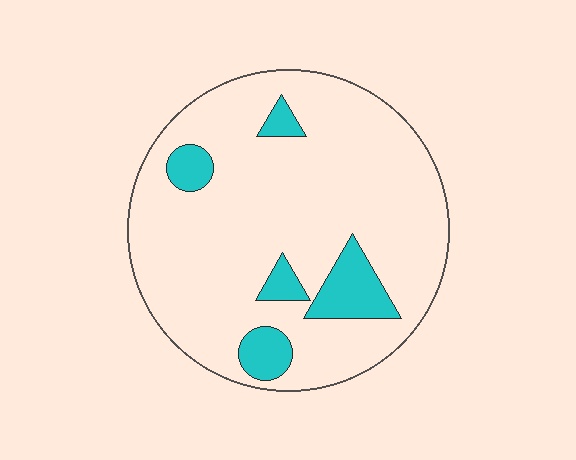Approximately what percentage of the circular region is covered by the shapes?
Approximately 15%.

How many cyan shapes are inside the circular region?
5.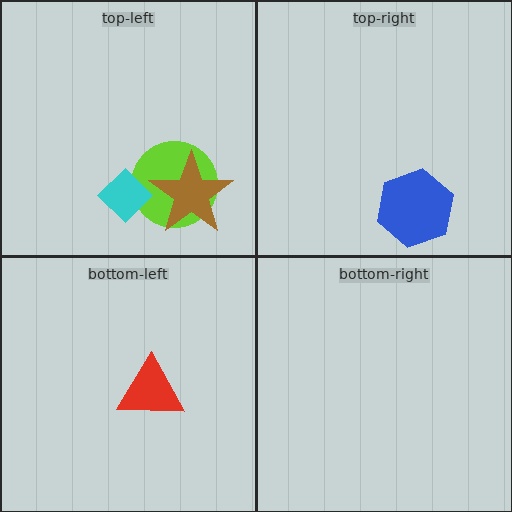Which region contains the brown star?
The top-left region.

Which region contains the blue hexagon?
The top-right region.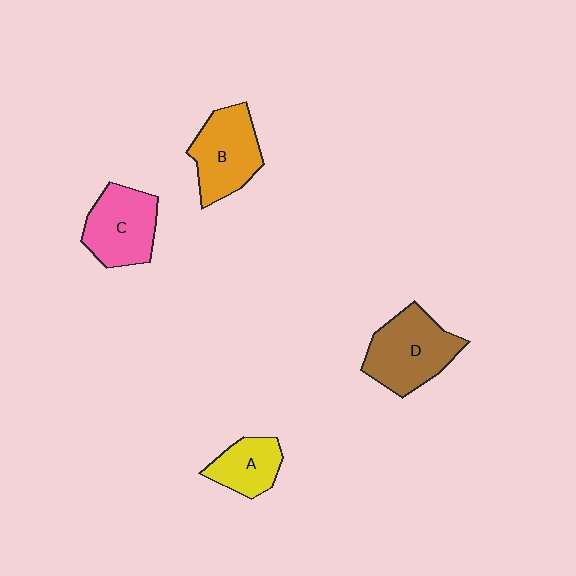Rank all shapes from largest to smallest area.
From largest to smallest: D (brown), B (orange), C (pink), A (yellow).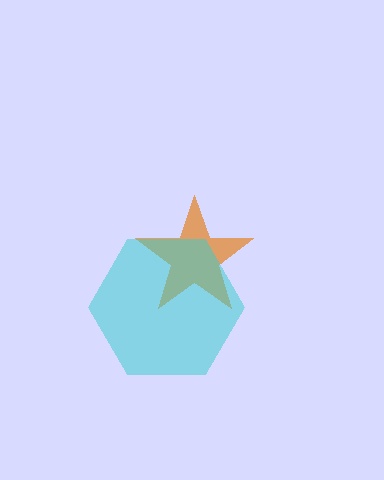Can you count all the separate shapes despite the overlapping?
Yes, there are 2 separate shapes.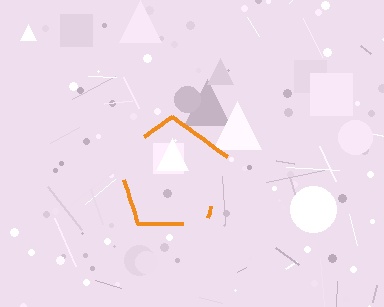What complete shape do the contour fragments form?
The contour fragments form a pentagon.